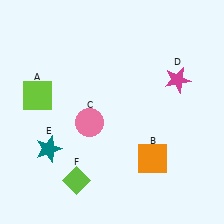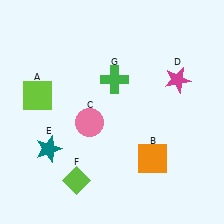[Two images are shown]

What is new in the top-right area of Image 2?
A green cross (G) was added in the top-right area of Image 2.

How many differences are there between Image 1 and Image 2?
There is 1 difference between the two images.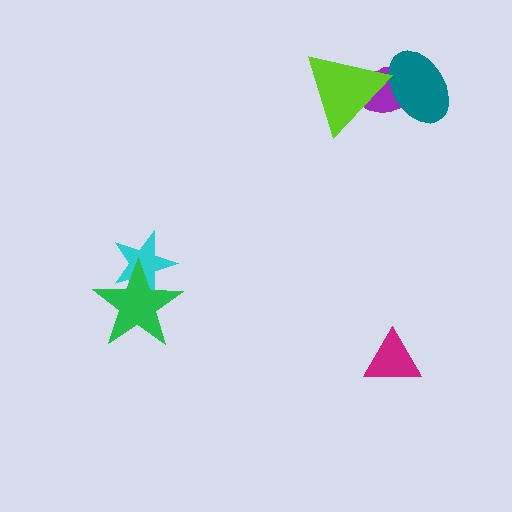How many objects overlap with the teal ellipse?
2 objects overlap with the teal ellipse.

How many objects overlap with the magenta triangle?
0 objects overlap with the magenta triangle.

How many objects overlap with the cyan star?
1 object overlaps with the cyan star.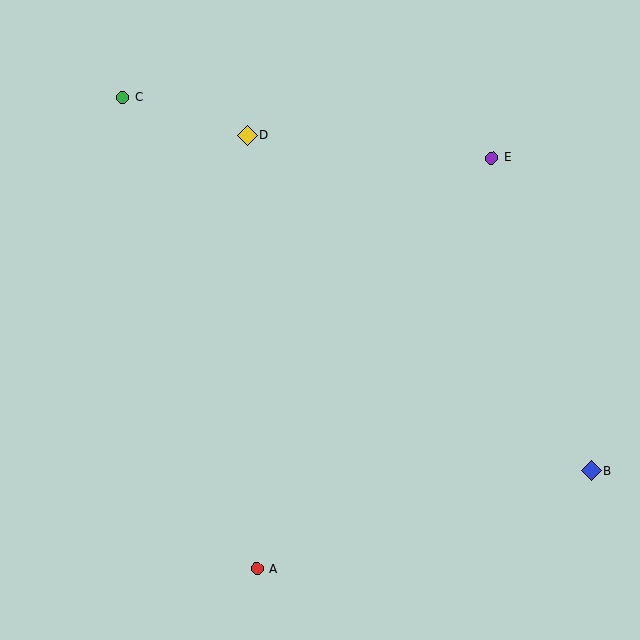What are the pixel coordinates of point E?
Point E is at (491, 158).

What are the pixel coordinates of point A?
Point A is at (257, 569).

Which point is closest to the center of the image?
Point D at (247, 135) is closest to the center.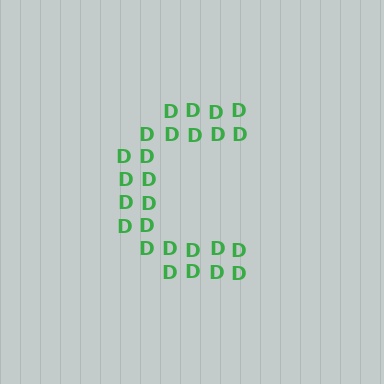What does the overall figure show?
The overall figure shows the letter C.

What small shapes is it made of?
It is made of small letter D's.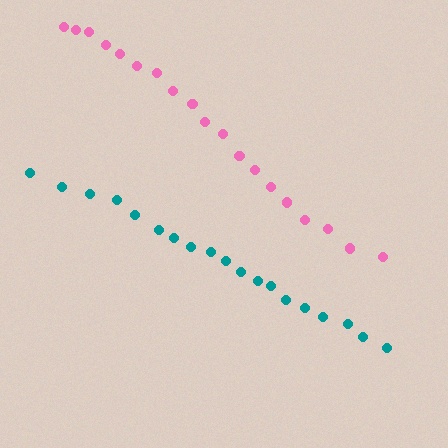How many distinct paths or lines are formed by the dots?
There are 2 distinct paths.